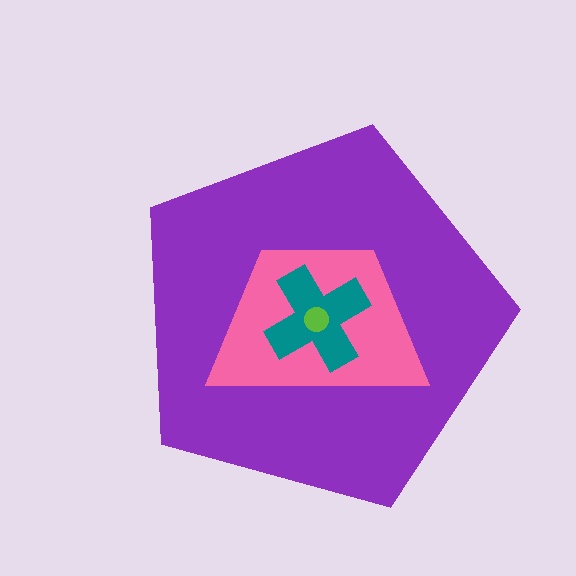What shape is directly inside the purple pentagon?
The pink trapezoid.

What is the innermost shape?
The lime circle.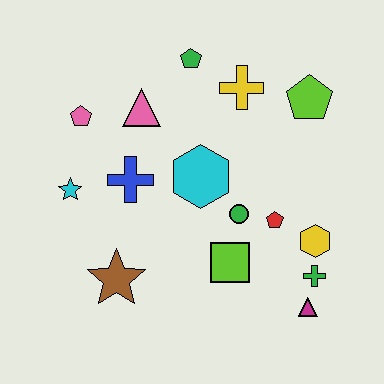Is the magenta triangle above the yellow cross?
No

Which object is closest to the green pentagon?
The yellow cross is closest to the green pentagon.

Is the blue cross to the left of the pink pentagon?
No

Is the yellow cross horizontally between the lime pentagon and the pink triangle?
Yes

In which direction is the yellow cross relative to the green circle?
The yellow cross is above the green circle.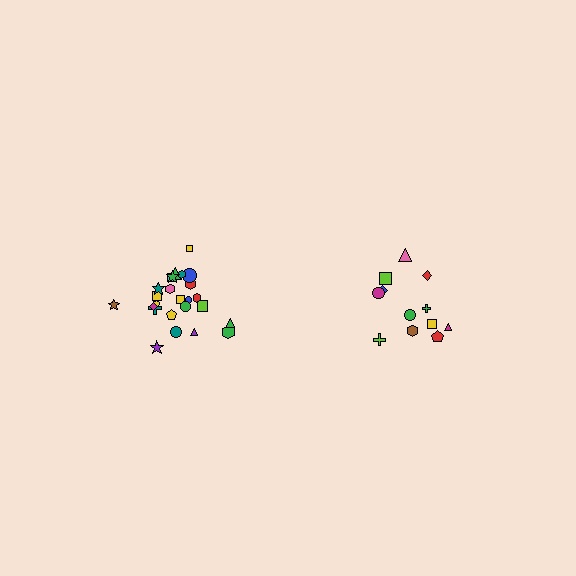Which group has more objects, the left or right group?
The left group.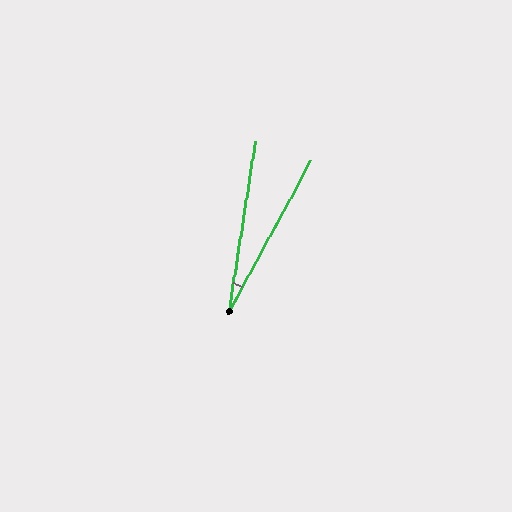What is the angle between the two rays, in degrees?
Approximately 19 degrees.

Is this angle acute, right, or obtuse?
It is acute.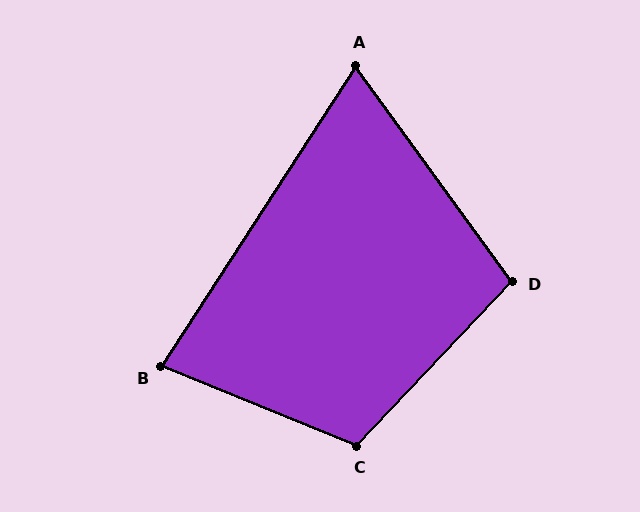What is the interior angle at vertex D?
Approximately 101 degrees (obtuse).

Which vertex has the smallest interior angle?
A, at approximately 69 degrees.